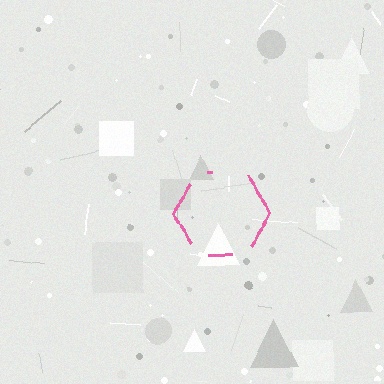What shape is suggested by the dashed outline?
The dashed outline suggests a hexagon.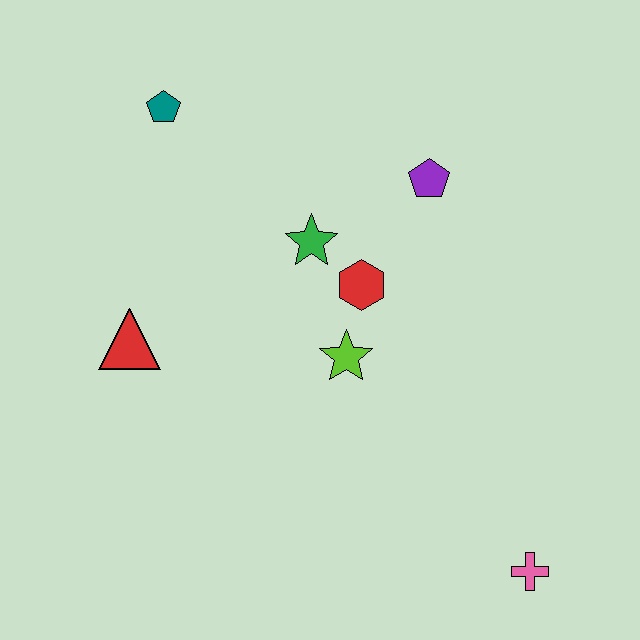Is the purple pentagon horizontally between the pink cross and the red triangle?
Yes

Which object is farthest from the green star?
The pink cross is farthest from the green star.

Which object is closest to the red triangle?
The green star is closest to the red triangle.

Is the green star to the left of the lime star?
Yes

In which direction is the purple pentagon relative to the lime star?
The purple pentagon is above the lime star.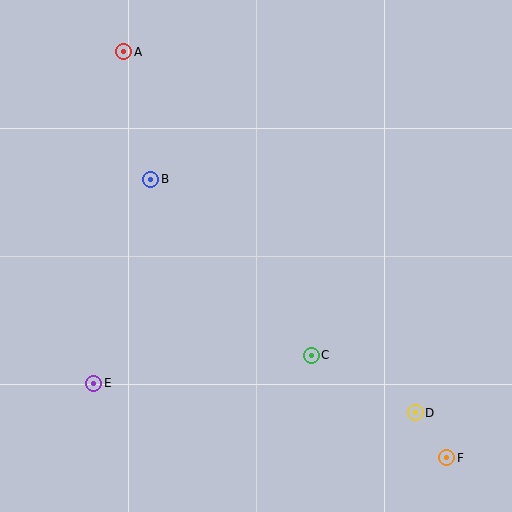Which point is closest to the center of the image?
Point C at (311, 355) is closest to the center.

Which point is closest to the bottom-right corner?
Point F is closest to the bottom-right corner.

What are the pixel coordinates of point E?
Point E is at (94, 383).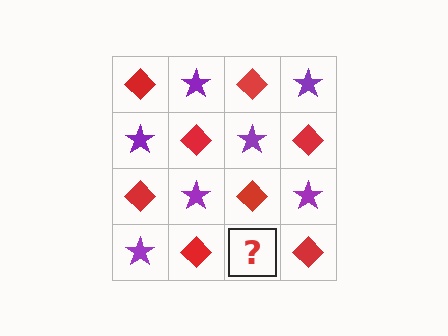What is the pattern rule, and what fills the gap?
The rule is that it alternates red diamond and purple star in a checkerboard pattern. The gap should be filled with a purple star.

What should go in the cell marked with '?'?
The missing cell should contain a purple star.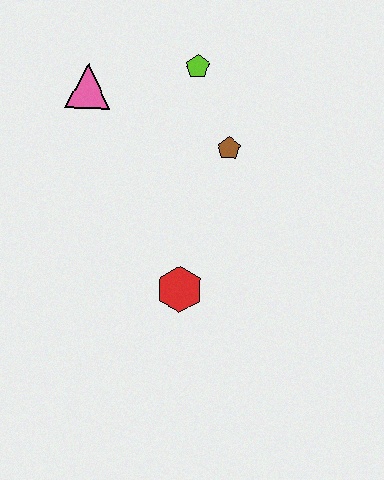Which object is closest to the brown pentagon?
The lime pentagon is closest to the brown pentagon.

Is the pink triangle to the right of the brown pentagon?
No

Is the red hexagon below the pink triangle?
Yes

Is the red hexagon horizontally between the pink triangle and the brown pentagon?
Yes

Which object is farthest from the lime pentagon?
The red hexagon is farthest from the lime pentagon.